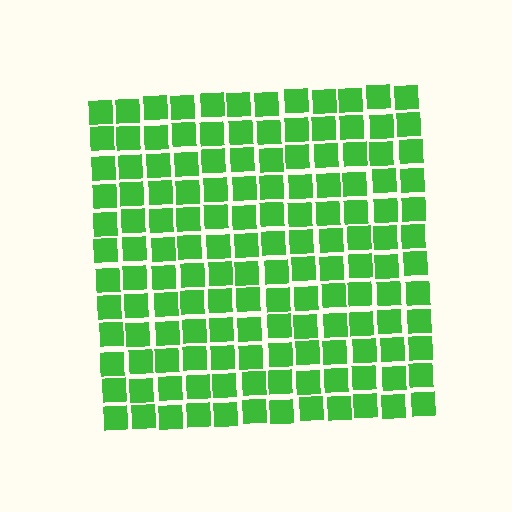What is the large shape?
The large shape is a square.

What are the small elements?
The small elements are squares.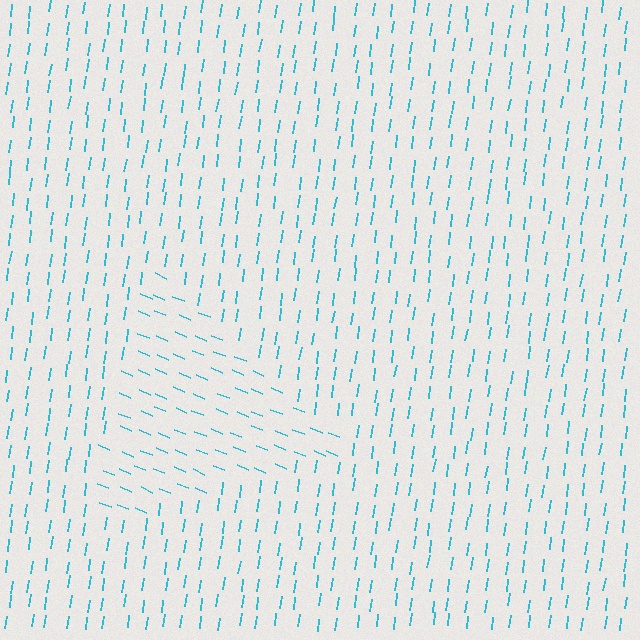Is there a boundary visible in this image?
Yes, there is a texture boundary formed by a change in line orientation.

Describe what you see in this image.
The image is filled with small cyan line segments. A triangle region in the image has lines oriented differently from the surrounding lines, creating a visible texture boundary.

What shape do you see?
I see a triangle.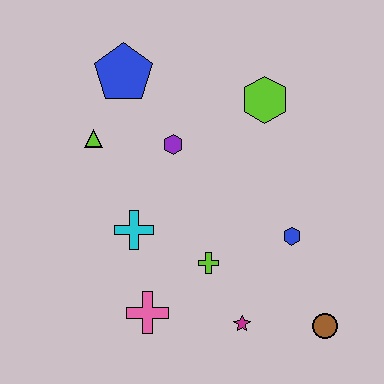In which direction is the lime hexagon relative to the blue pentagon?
The lime hexagon is to the right of the blue pentagon.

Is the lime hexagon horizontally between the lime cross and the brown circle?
Yes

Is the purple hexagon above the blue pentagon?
No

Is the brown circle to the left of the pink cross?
No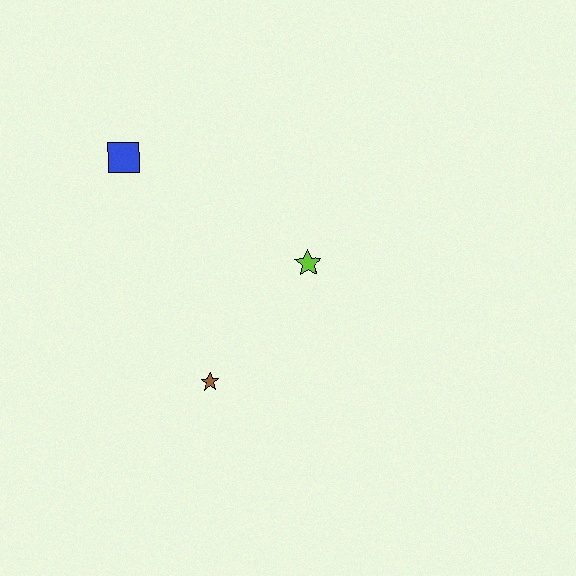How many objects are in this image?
There are 3 objects.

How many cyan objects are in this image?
There are no cyan objects.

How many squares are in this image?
There is 1 square.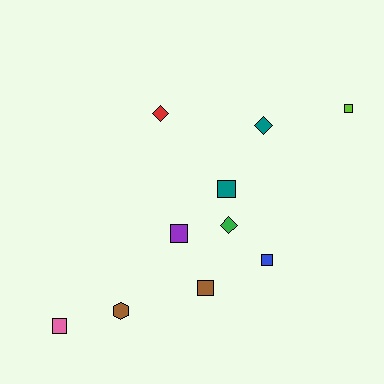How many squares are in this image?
There are 6 squares.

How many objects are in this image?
There are 10 objects.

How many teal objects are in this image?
There are 2 teal objects.